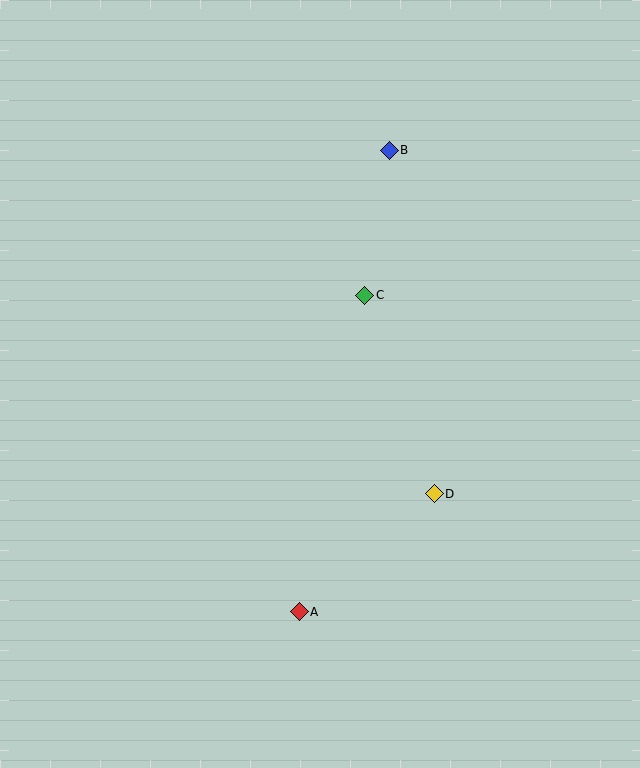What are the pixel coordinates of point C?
Point C is at (365, 295).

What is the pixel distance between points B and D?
The distance between B and D is 347 pixels.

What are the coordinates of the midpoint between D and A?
The midpoint between D and A is at (367, 553).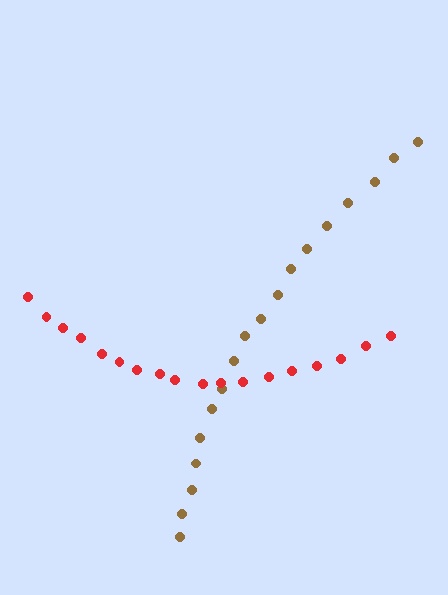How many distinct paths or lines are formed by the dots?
There are 2 distinct paths.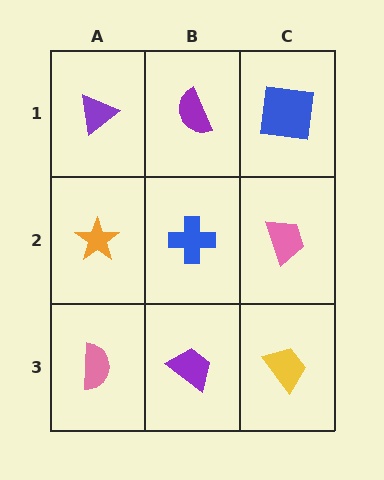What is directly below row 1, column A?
An orange star.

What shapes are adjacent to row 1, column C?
A pink trapezoid (row 2, column C), a purple semicircle (row 1, column B).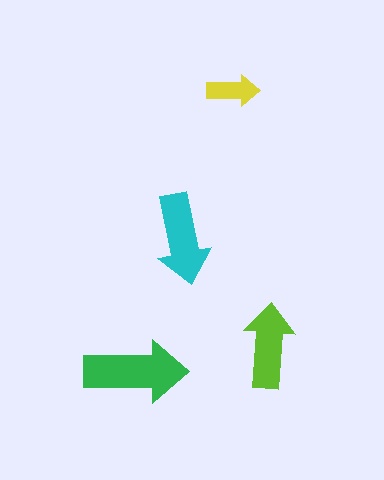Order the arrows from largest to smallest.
the green one, the cyan one, the lime one, the yellow one.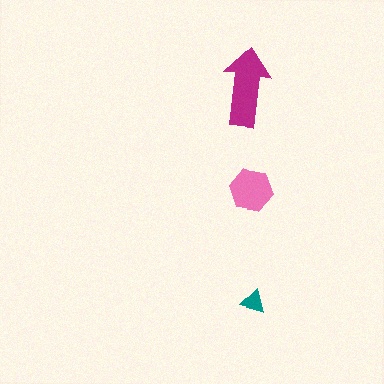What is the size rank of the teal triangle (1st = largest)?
3rd.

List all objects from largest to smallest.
The magenta arrow, the pink hexagon, the teal triangle.